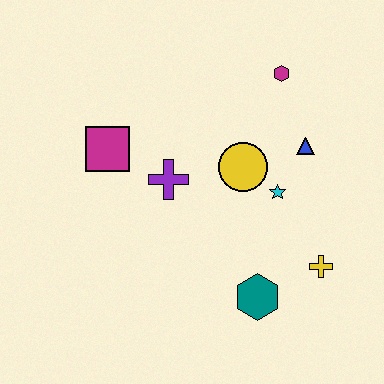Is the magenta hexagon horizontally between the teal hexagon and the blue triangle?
Yes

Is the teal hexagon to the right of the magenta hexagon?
No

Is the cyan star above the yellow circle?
No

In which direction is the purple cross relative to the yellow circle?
The purple cross is to the left of the yellow circle.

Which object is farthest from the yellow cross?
The magenta square is farthest from the yellow cross.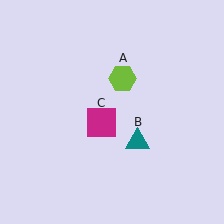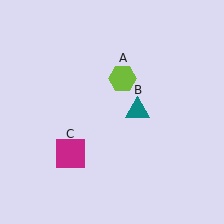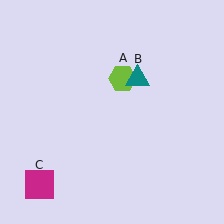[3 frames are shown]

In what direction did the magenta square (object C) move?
The magenta square (object C) moved down and to the left.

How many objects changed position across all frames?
2 objects changed position: teal triangle (object B), magenta square (object C).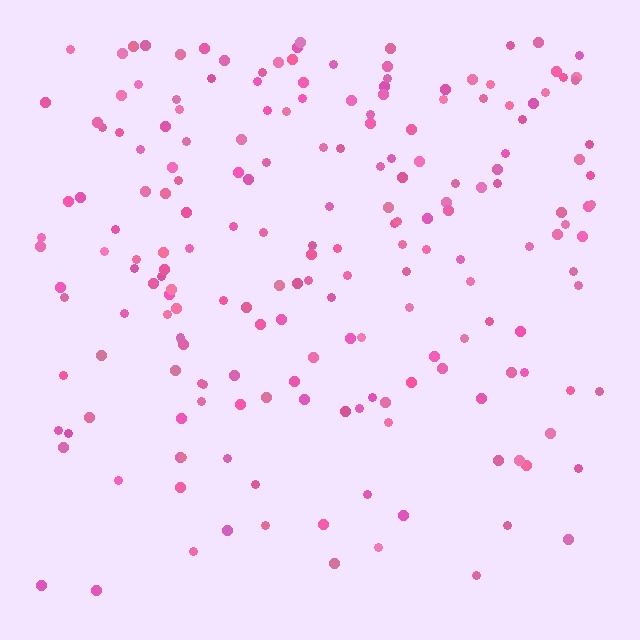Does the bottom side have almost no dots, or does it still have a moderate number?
Still a moderate number, just noticeably fewer than the top.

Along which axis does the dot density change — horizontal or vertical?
Vertical.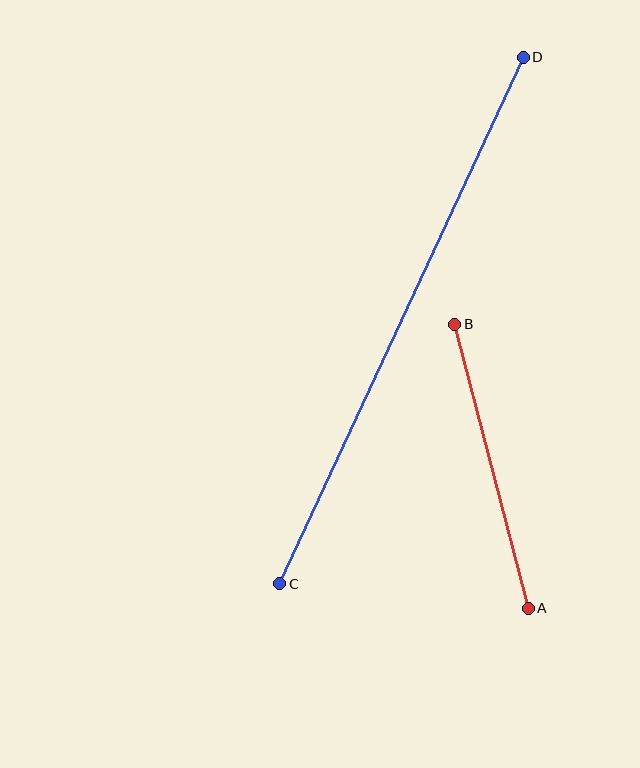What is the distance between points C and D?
The distance is approximately 580 pixels.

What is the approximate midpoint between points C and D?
The midpoint is at approximately (402, 320) pixels.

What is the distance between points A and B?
The distance is approximately 293 pixels.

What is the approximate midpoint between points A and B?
The midpoint is at approximately (491, 466) pixels.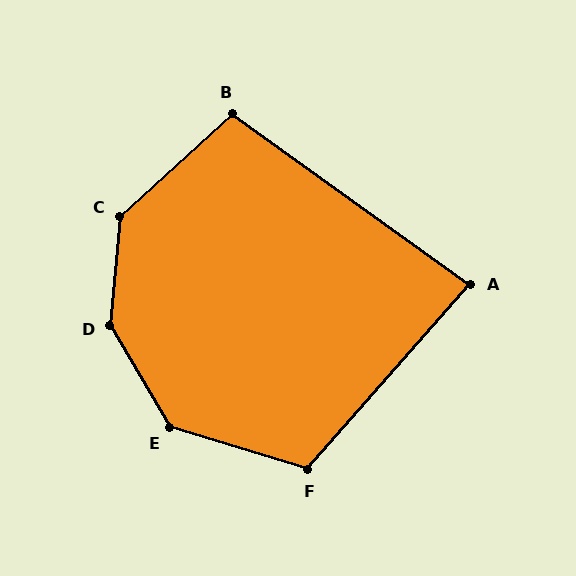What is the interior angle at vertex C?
Approximately 138 degrees (obtuse).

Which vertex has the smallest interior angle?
A, at approximately 84 degrees.